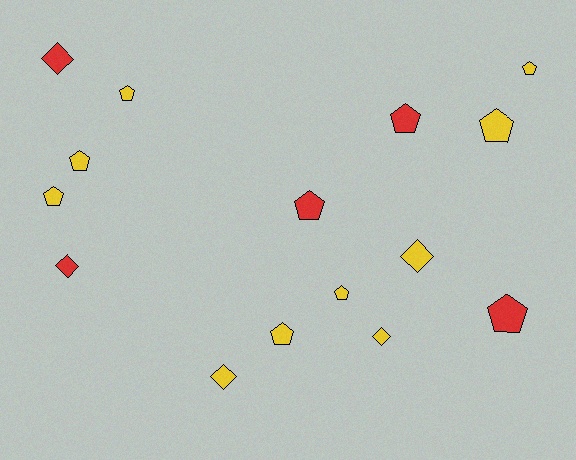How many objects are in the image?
There are 15 objects.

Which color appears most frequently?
Yellow, with 10 objects.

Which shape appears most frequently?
Pentagon, with 10 objects.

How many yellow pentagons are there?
There are 7 yellow pentagons.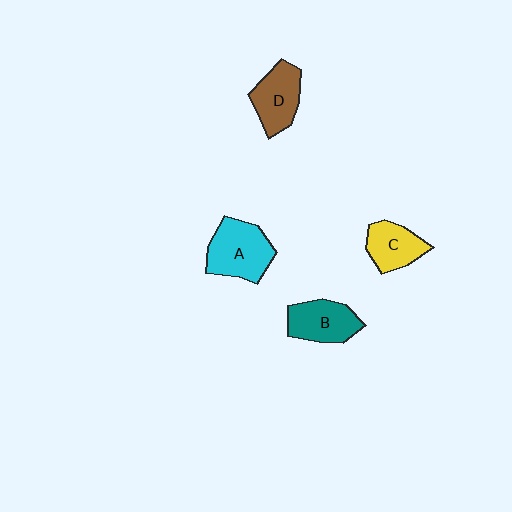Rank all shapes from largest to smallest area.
From largest to smallest: A (cyan), B (teal), D (brown), C (yellow).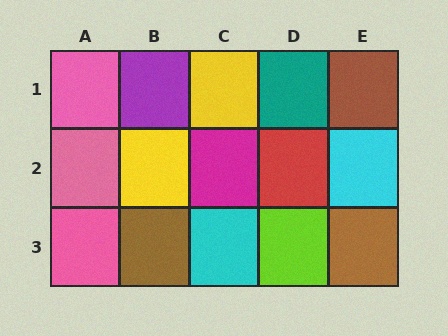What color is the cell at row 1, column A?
Pink.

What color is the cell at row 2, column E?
Cyan.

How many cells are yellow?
2 cells are yellow.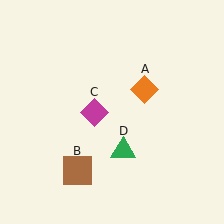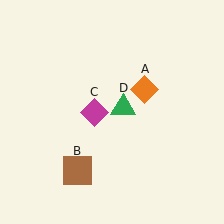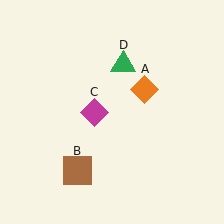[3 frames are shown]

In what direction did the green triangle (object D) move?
The green triangle (object D) moved up.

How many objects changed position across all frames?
1 object changed position: green triangle (object D).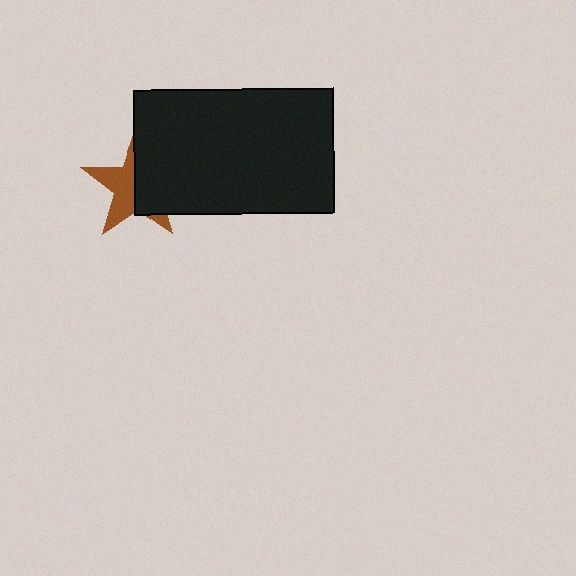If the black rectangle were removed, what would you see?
You would see the complete brown star.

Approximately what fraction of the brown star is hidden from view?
Roughly 51% of the brown star is hidden behind the black rectangle.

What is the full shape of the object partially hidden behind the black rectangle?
The partially hidden object is a brown star.